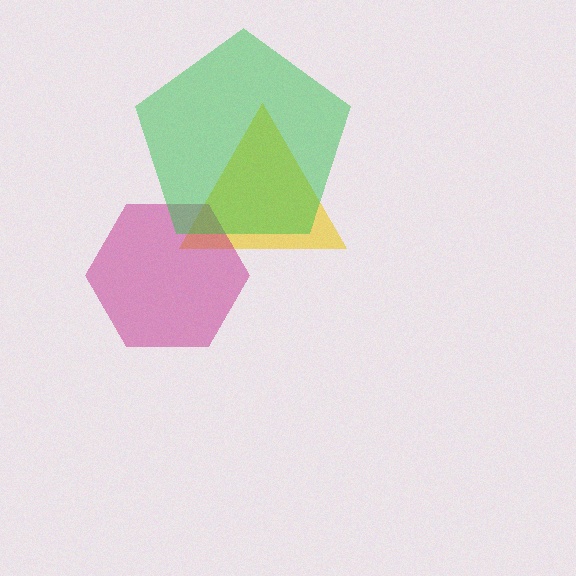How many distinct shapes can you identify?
There are 3 distinct shapes: a yellow triangle, a magenta hexagon, a green pentagon.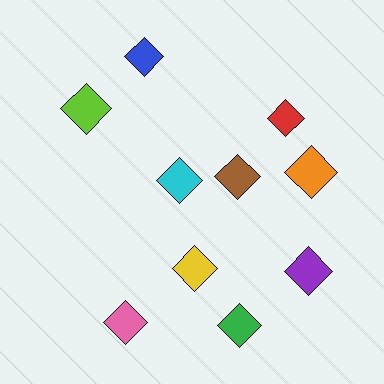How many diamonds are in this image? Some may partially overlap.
There are 10 diamonds.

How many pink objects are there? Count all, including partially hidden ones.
There is 1 pink object.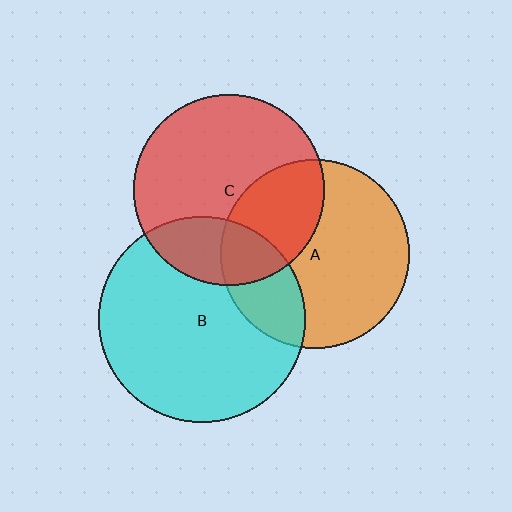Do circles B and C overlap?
Yes.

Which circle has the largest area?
Circle B (cyan).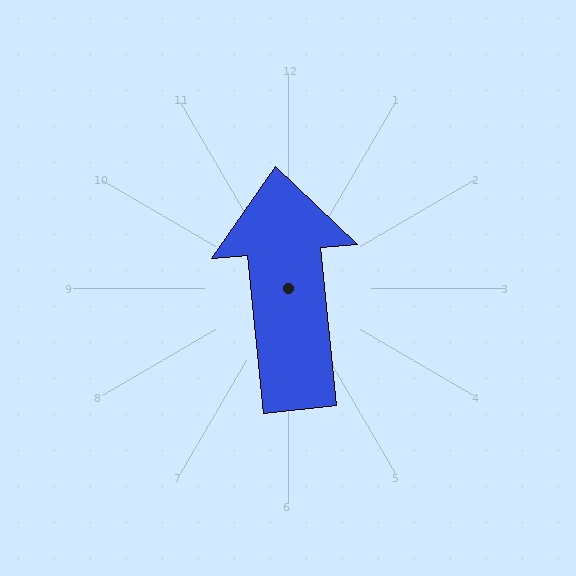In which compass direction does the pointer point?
North.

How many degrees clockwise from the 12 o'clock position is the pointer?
Approximately 354 degrees.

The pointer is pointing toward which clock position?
Roughly 12 o'clock.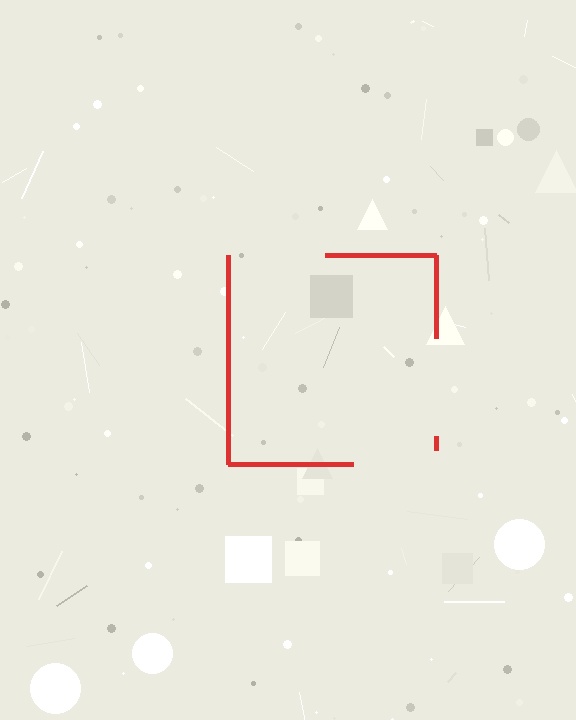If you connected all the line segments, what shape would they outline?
They would outline a square.